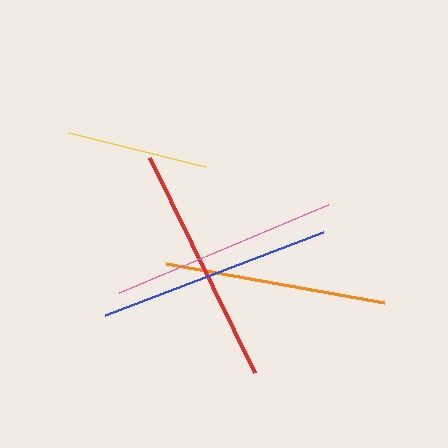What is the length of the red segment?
The red segment is approximately 239 pixels long.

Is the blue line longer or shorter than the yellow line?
The blue line is longer than the yellow line.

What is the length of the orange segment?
The orange segment is approximately 222 pixels long.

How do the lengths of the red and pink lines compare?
The red and pink lines are approximately the same length.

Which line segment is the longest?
The red line is the longest at approximately 239 pixels.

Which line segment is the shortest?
The yellow line is the shortest at approximately 140 pixels.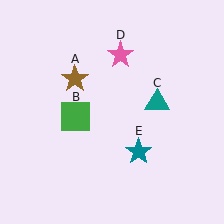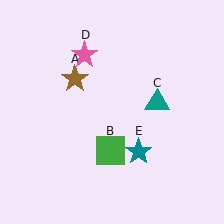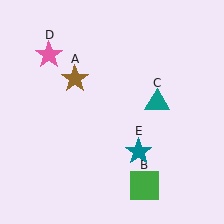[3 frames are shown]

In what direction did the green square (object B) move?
The green square (object B) moved down and to the right.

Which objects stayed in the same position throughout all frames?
Brown star (object A) and teal triangle (object C) and teal star (object E) remained stationary.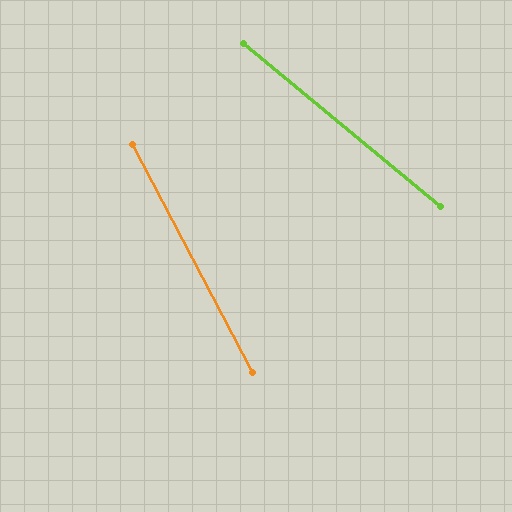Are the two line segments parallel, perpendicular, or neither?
Neither parallel nor perpendicular — they differ by about 23°.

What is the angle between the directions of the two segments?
Approximately 23 degrees.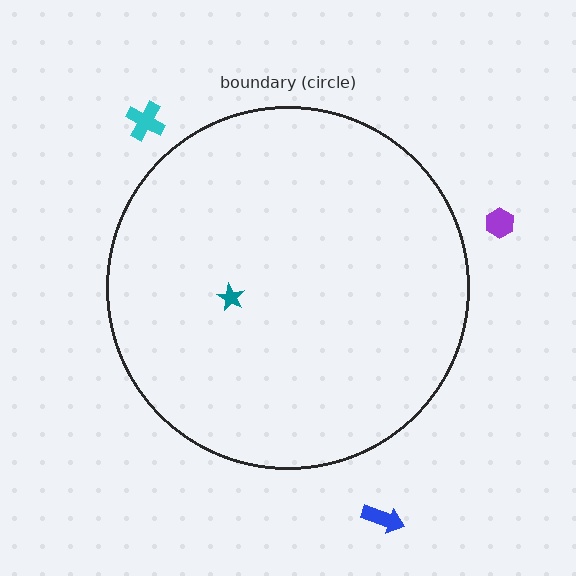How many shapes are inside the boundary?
1 inside, 3 outside.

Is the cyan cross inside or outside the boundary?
Outside.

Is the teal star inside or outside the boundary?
Inside.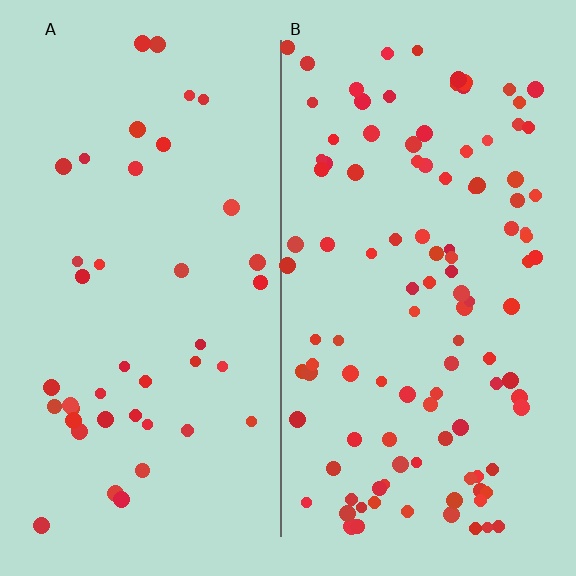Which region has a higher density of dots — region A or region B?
B (the right).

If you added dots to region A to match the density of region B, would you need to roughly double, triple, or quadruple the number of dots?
Approximately triple.